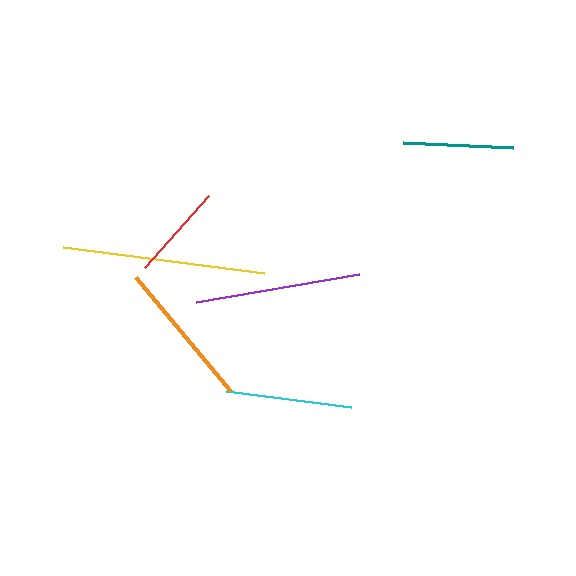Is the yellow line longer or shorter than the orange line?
The yellow line is longer than the orange line.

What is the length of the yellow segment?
The yellow segment is approximately 203 pixels long.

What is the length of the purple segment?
The purple segment is approximately 165 pixels long.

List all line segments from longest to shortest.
From longest to shortest: yellow, purple, orange, cyan, teal, red.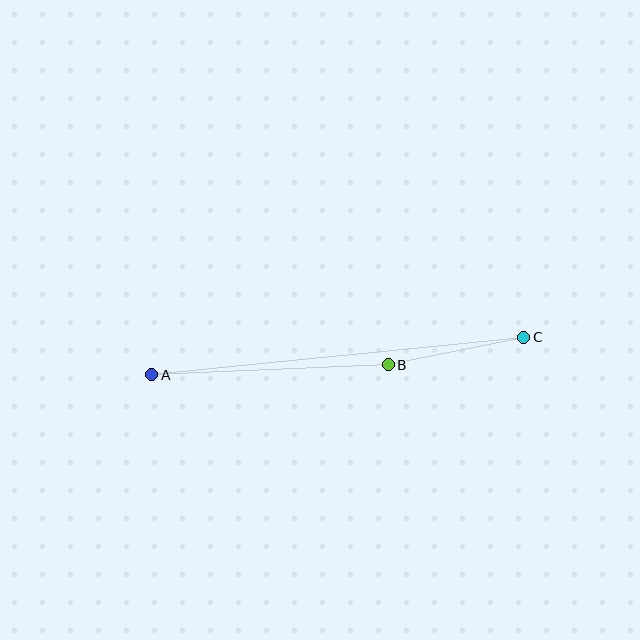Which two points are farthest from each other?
Points A and C are farthest from each other.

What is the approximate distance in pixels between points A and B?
The distance between A and B is approximately 237 pixels.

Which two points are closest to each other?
Points B and C are closest to each other.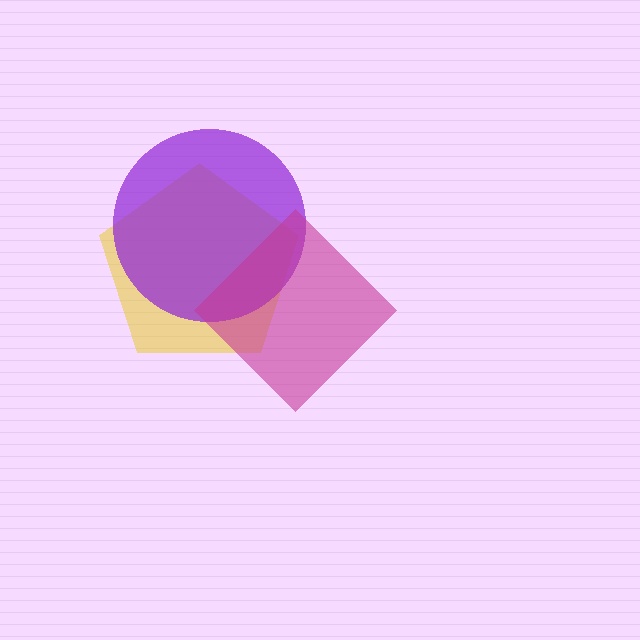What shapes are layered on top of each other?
The layered shapes are: a yellow pentagon, a purple circle, a magenta diamond.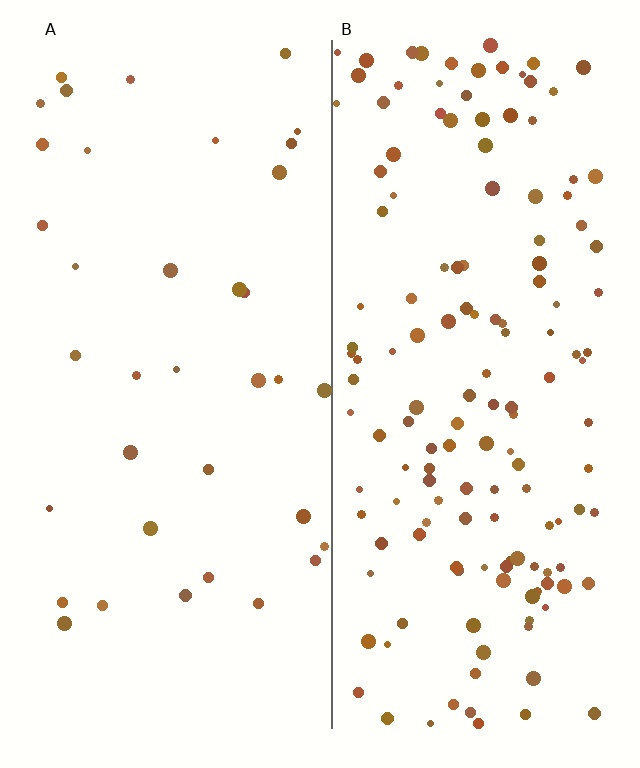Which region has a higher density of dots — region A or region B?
B (the right).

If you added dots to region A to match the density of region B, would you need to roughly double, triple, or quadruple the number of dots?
Approximately quadruple.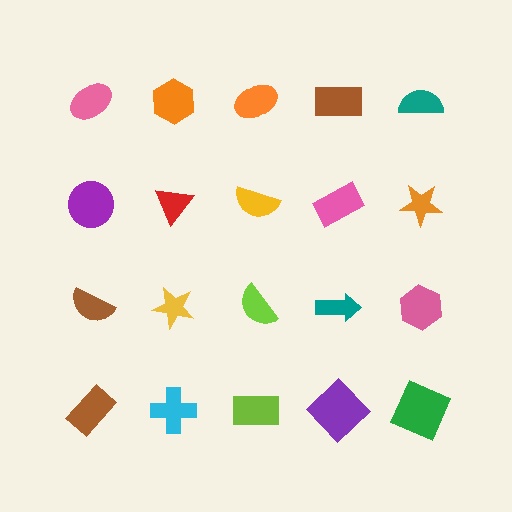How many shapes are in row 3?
5 shapes.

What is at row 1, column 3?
An orange ellipse.